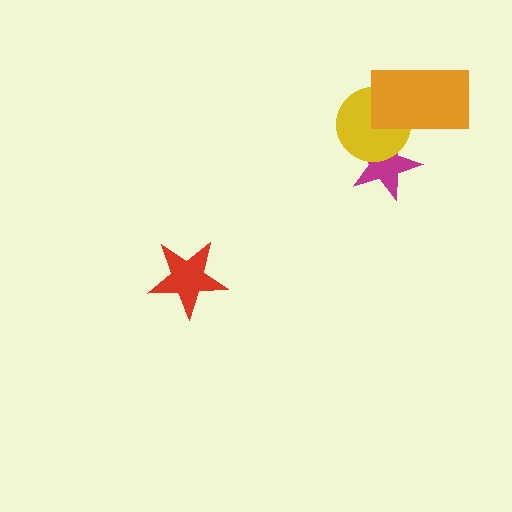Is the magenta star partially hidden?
Yes, it is partially covered by another shape.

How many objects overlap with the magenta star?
2 objects overlap with the magenta star.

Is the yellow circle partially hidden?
Yes, it is partially covered by another shape.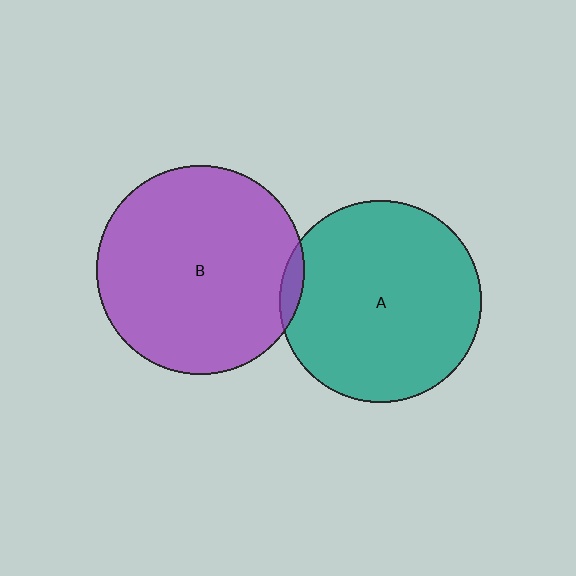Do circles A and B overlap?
Yes.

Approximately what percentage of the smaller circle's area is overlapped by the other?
Approximately 5%.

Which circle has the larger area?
Circle B (purple).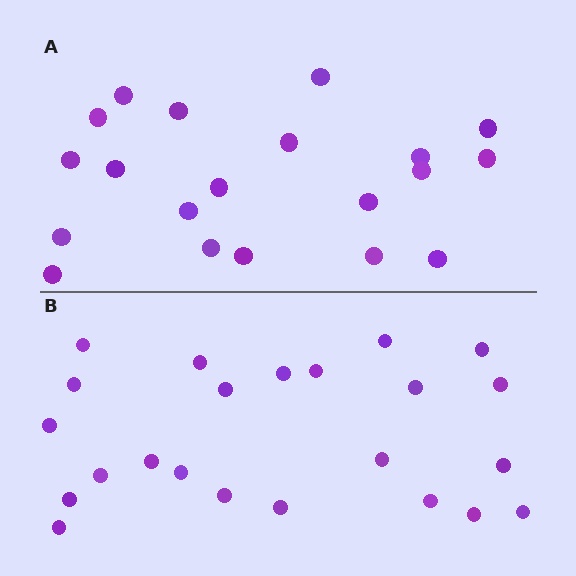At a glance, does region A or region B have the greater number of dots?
Region B (the bottom region) has more dots.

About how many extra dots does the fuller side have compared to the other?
Region B has just a few more — roughly 2 or 3 more dots than region A.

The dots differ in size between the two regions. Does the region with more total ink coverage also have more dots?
No. Region A has more total ink coverage because its dots are larger, but region B actually contains more individual dots. Total area can be misleading — the number of items is what matters here.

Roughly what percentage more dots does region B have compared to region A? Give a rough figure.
About 15% more.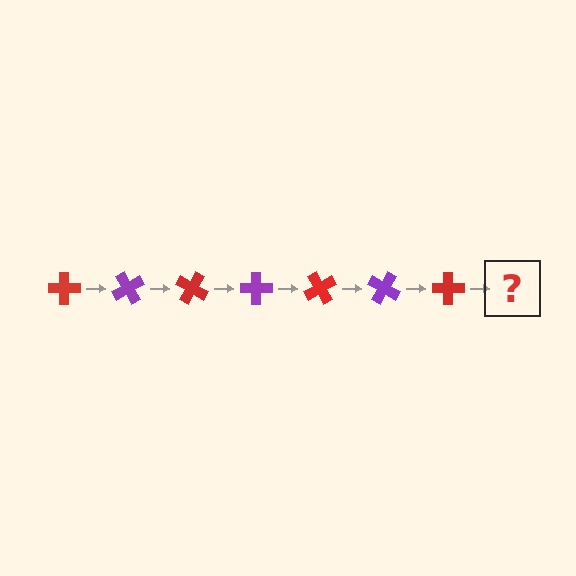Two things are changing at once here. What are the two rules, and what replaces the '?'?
The two rules are that it rotates 60 degrees each step and the color cycles through red and purple. The '?' should be a purple cross, rotated 420 degrees from the start.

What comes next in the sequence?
The next element should be a purple cross, rotated 420 degrees from the start.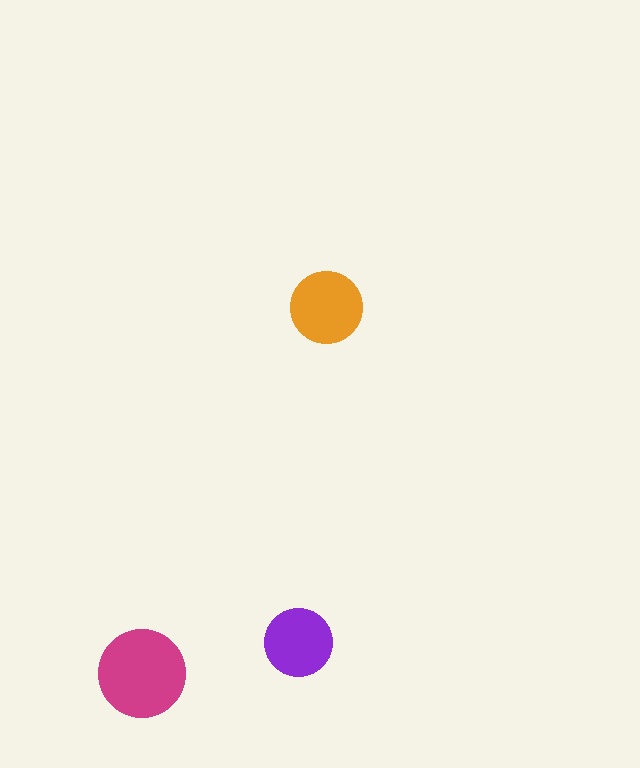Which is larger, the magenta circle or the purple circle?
The magenta one.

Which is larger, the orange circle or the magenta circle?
The magenta one.